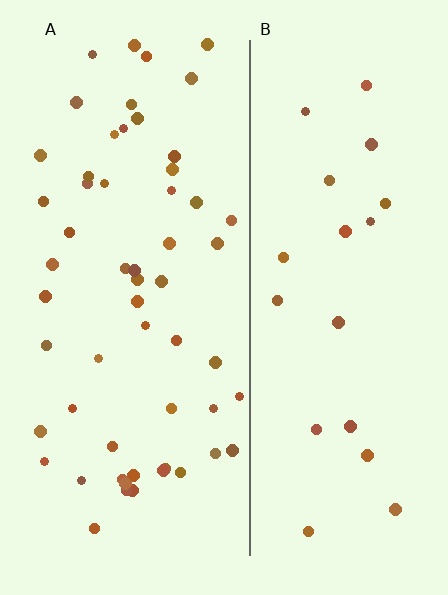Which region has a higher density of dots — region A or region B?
A (the left).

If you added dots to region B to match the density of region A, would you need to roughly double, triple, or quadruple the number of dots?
Approximately triple.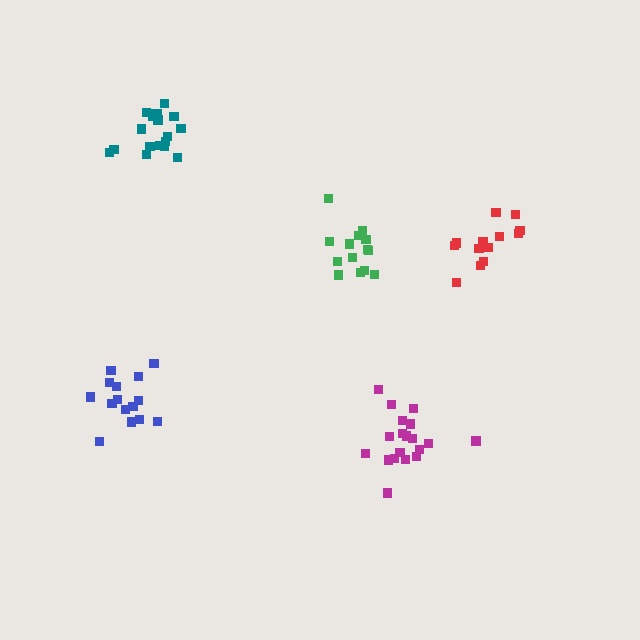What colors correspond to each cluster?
The clusters are colored: blue, green, magenta, red, teal.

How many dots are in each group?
Group 1: 15 dots, Group 2: 14 dots, Group 3: 19 dots, Group 4: 13 dots, Group 5: 19 dots (80 total).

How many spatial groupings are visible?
There are 5 spatial groupings.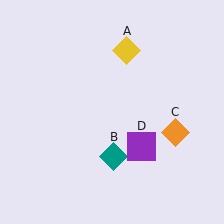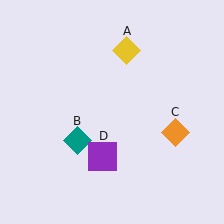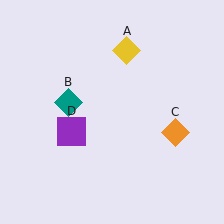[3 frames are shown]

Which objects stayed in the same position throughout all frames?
Yellow diamond (object A) and orange diamond (object C) remained stationary.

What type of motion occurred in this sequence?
The teal diamond (object B), purple square (object D) rotated clockwise around the center of the scene.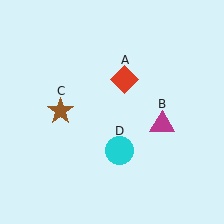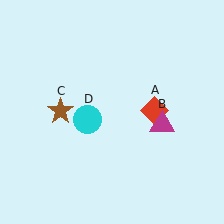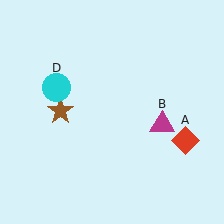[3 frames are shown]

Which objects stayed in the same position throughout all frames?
Magenta triangle (object B) and brown star (object C) remained stationary.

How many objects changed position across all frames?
2 objects changed position: red diamond (object A), cyan circle (object D).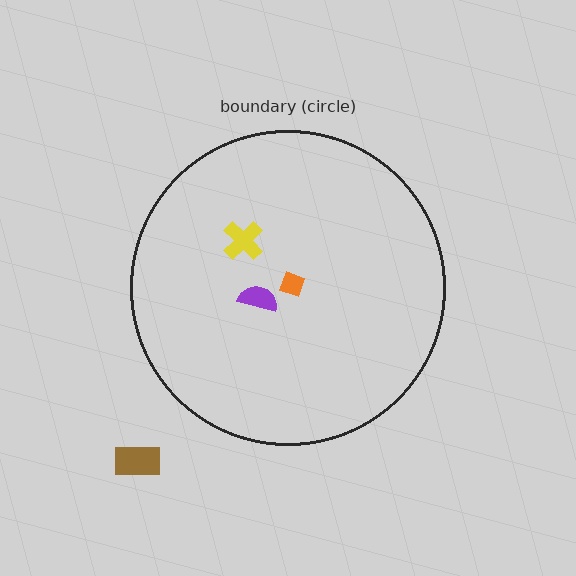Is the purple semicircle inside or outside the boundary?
Inside.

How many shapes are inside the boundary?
3 inside, 1 outside.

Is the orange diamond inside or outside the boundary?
Inside.